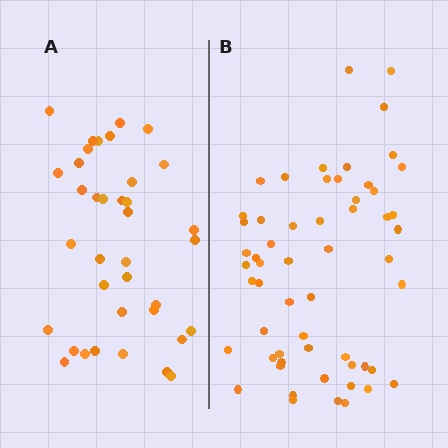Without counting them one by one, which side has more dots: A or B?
Region B (the right region) has more dots.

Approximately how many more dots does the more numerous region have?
Region B has approximately 20 more dots than region A.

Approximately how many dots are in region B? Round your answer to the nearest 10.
About 60 dots. (The exact count is 57, which rounds to 60.)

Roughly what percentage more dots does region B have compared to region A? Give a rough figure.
About 55% more.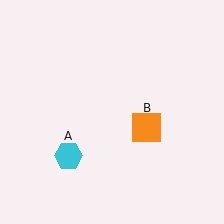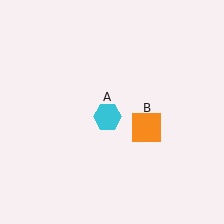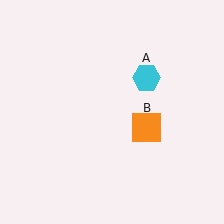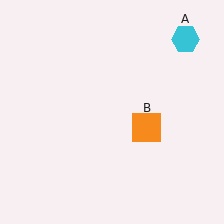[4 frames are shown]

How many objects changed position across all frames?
1 object changed position: cyan hexagon (object A).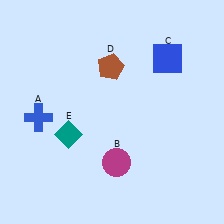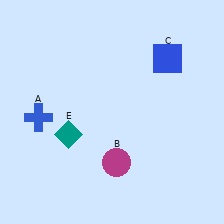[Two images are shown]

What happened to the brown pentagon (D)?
The brown pentagon (D) was removed in Image 2. It was in the top-left area of Image 1.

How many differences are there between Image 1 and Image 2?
There is 1 difference between the two images.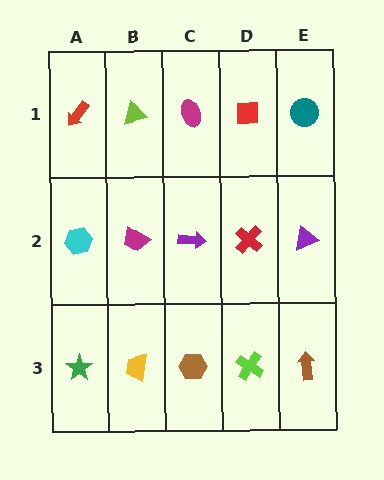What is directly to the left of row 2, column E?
A red cross.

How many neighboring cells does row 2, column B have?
4.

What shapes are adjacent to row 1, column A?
A cyan hexagon (row 2, column A), a lime triangle (row 1, column B).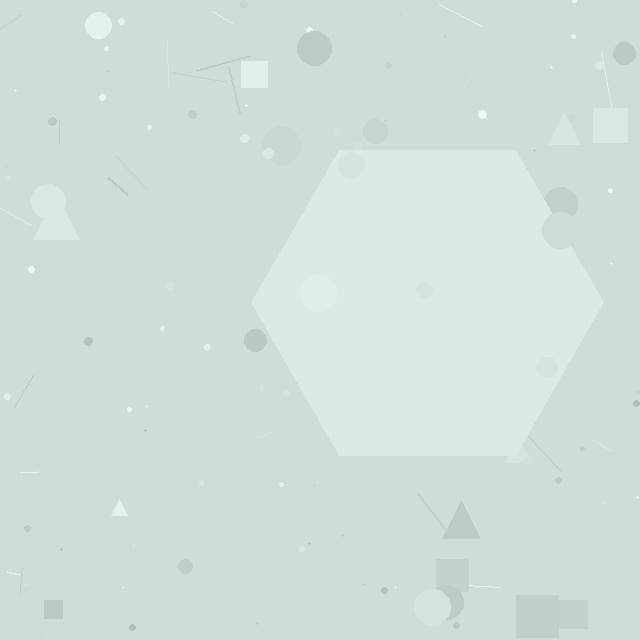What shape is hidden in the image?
A hexagon is hidden in the image.